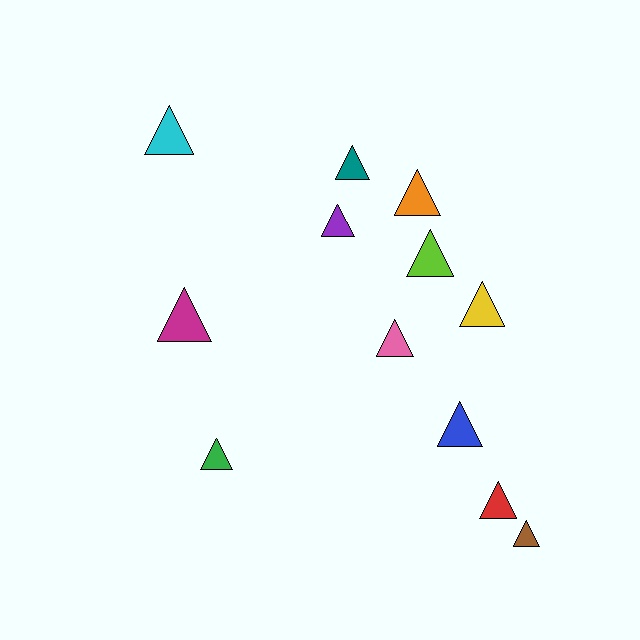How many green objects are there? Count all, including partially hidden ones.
There is 1 green object.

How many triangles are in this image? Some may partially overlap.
There are 12 triangles.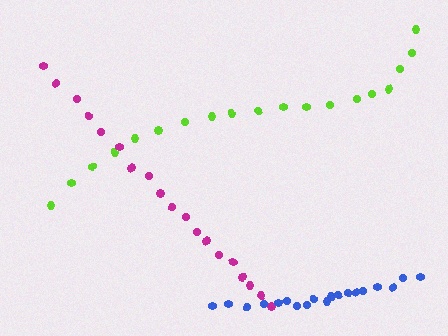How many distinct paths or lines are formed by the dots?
There are 3 distinct paths.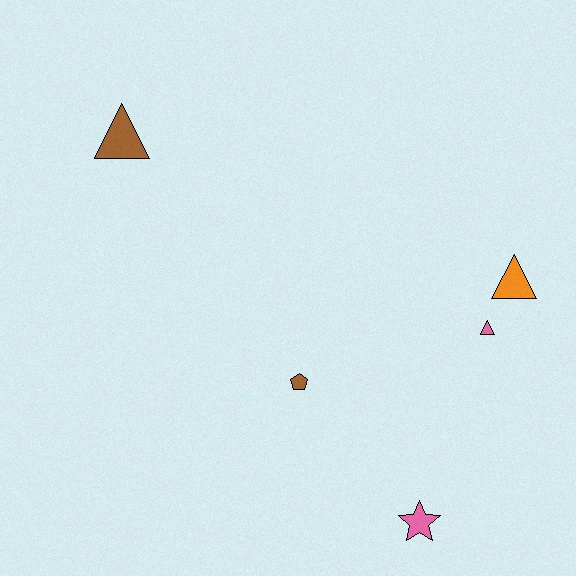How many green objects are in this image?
There are no green objects.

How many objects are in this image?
There are 5 objects.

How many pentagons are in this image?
There is 1 pentagon.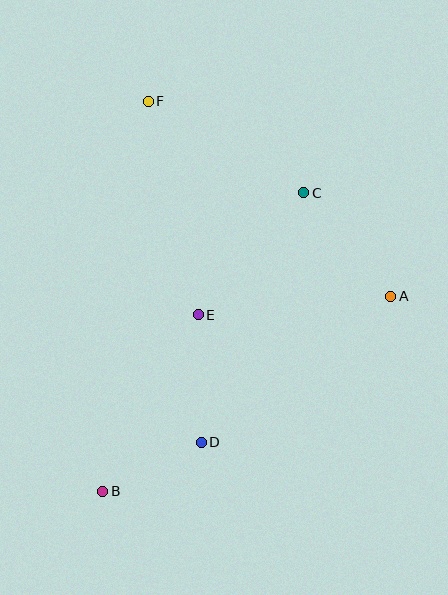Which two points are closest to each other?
Points B and D are closest to each other.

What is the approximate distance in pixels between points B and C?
The distance between B and C is approximately 360 pixels.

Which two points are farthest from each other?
Points B and F are farthest from each other.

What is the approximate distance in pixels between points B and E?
The distance between B and E is approximately 201 pixels.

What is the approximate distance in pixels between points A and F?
The distance between A and F is approximately 311 pixels.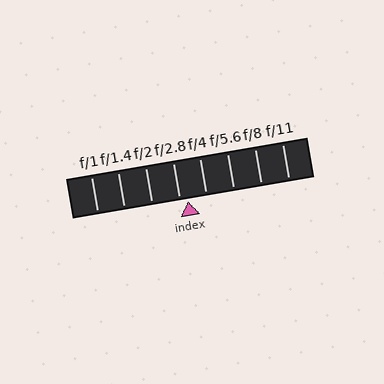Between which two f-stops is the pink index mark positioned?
The index mark is between f/2.8 and f/4.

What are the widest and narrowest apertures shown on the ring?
The widest aperture shown is f/1 and the narrowest is f/11.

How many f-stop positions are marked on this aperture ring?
There are 8 f-stop positions marked.